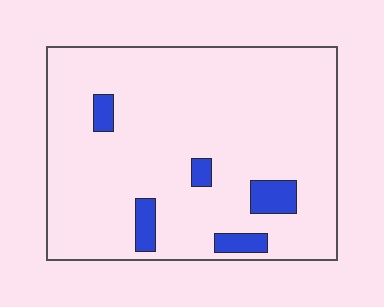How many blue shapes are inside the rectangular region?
5.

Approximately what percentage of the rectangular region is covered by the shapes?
Approximately 10%.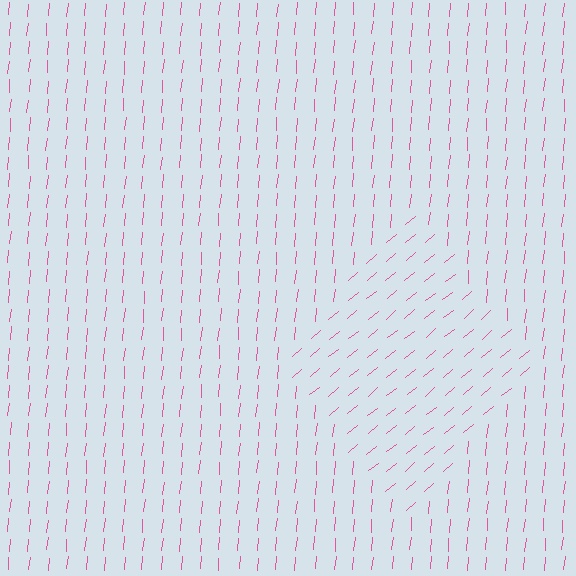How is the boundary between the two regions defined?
The boundary is defined purely by a change in line orientation (approximately 45 degrees difference). All lines are the same color and thickness.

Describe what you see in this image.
The image is filled with small pink line segments. A diamond region in the image has lines oriented differently from the surrounding lines, creating a visible texture boundary.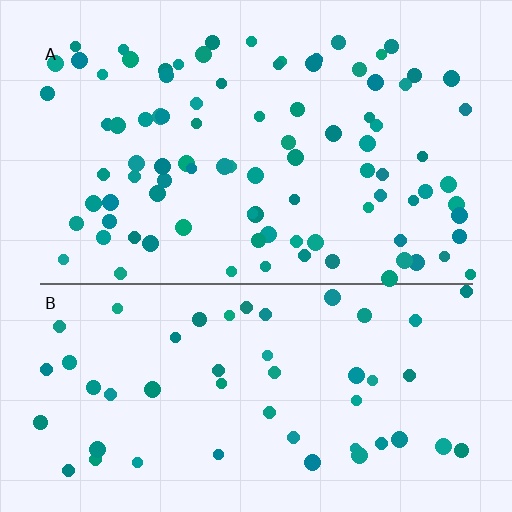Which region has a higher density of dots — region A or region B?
A (the top).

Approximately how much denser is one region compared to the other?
Approximately 1.8× — region A over region B.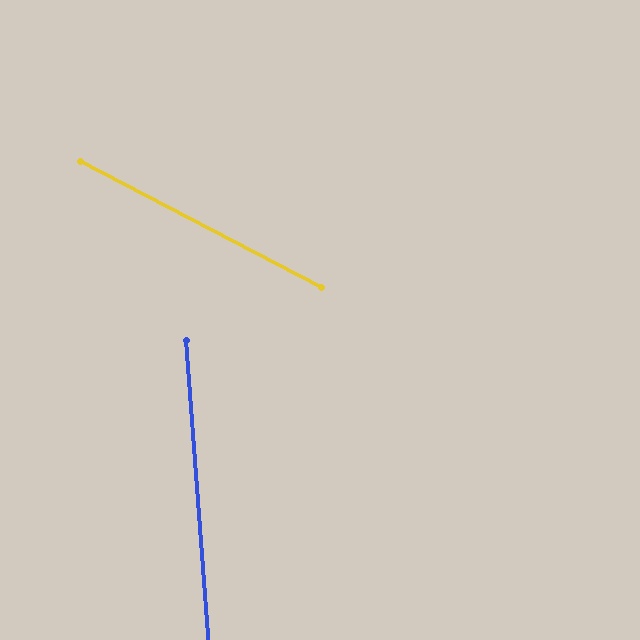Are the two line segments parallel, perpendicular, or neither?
Neither parallel nor perpendicular — they differ by about 58°.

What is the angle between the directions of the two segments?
Approximately 58 degrees.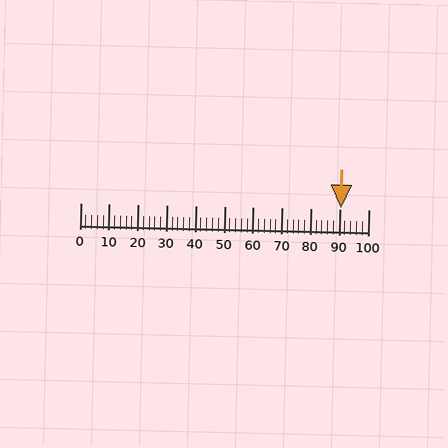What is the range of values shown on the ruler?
The ruler shows values from 0 to 100.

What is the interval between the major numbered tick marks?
The major tick marks are spaced 10 units apart.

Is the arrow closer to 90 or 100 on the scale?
The arrow is closer to 90.